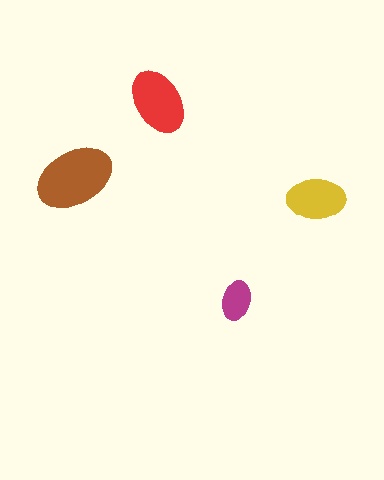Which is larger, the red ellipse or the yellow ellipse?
The red one.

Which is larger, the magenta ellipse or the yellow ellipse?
The yellow one.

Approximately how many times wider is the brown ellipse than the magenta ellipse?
About 2 times wider.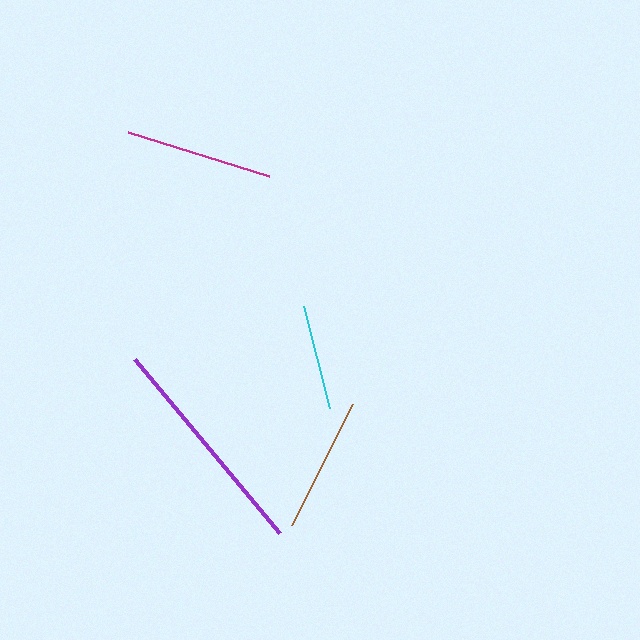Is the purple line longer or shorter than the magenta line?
The purple line is longer than the magenta line.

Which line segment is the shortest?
The cyan line is the shortest at approximately 106 pixels.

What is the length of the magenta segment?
The magenta segment is approximately 147 pixels long.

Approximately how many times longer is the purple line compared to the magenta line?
The purple line is approximately 1.5 times the length of the magenta line.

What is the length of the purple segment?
The purple segment is approximately 227 pixels long.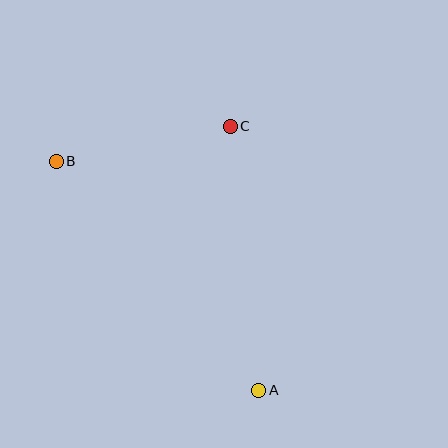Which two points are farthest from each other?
Points A and B are farthest from each other.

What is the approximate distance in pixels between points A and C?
The distance between A and C is approximately 266 pixels.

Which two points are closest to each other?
Points B and C are closest to each other.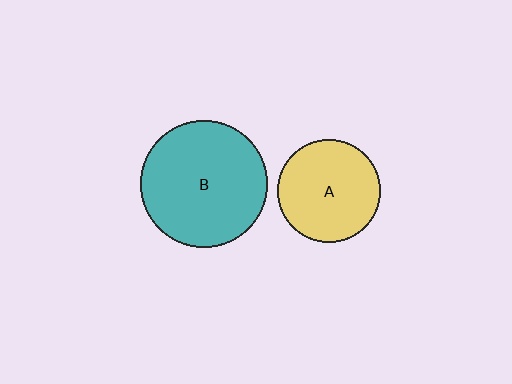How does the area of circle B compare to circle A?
Approximately 1.5 times.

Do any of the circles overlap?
No, none of the circles overlap.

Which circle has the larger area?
Circle B (teal).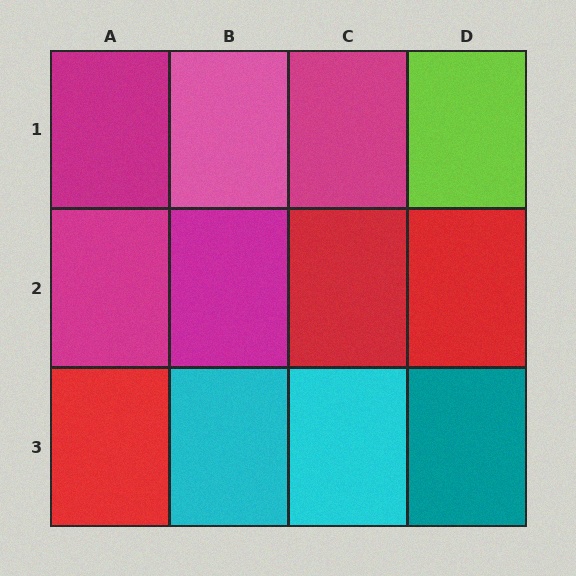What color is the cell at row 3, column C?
Cyan.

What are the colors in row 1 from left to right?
Magenta, pink, magenta, lime.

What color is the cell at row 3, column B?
Cyan.